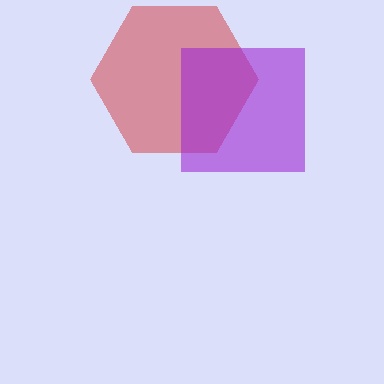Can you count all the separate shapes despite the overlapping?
Yes, there are 2 separate shapes.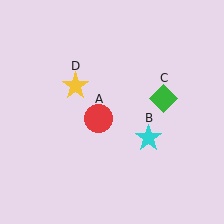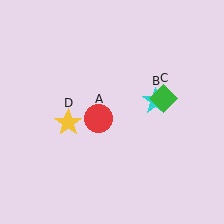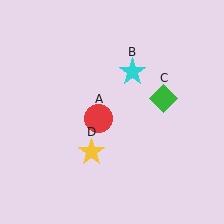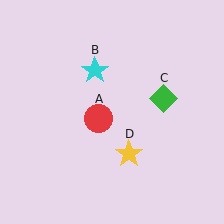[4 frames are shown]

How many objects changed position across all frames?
2 objects changed position: cyan star (object B), yellow star (object D).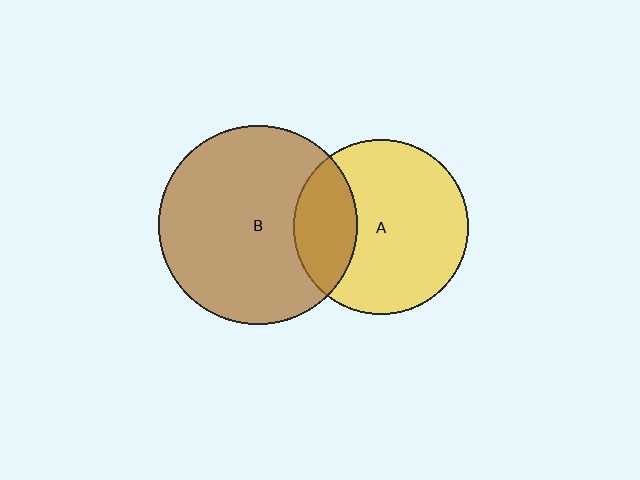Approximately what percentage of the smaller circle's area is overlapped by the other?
Approximately 25%.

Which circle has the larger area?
Circle B (brown).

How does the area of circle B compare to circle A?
Approximately 1.3 times.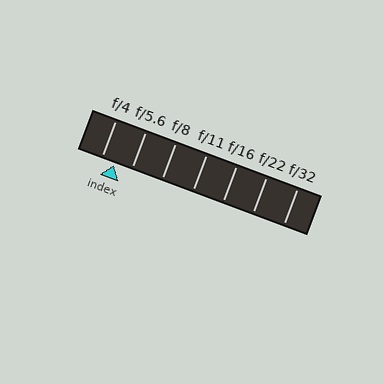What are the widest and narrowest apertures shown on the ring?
The widest aperture shown is f/4 and the narrowest is f/32.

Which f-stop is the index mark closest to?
The index mark is closest to f/4.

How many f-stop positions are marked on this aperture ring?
There are 7 f-stop positions marked.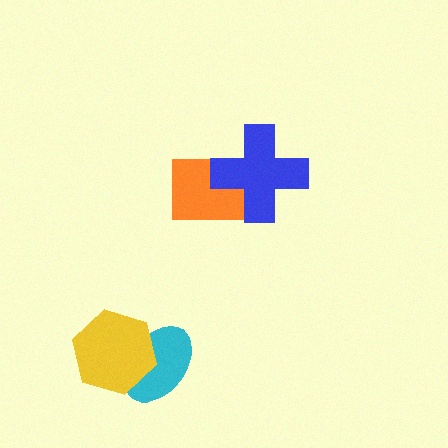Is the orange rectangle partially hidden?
Yes, it is partially covered by another shape.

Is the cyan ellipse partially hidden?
Yes, it is partially covered by another shape.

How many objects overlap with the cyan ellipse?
1 object overlaps with the cyan ellipse.